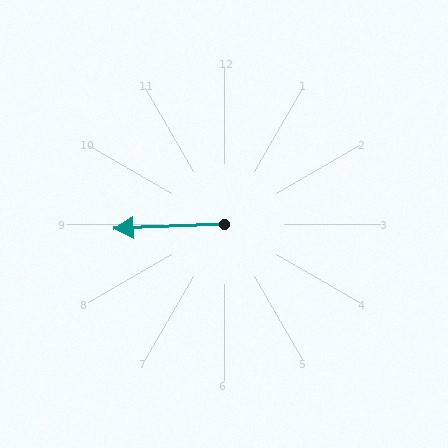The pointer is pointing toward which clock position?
Roughly 9 o'clock.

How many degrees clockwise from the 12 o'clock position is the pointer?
Approximately 268 degrees.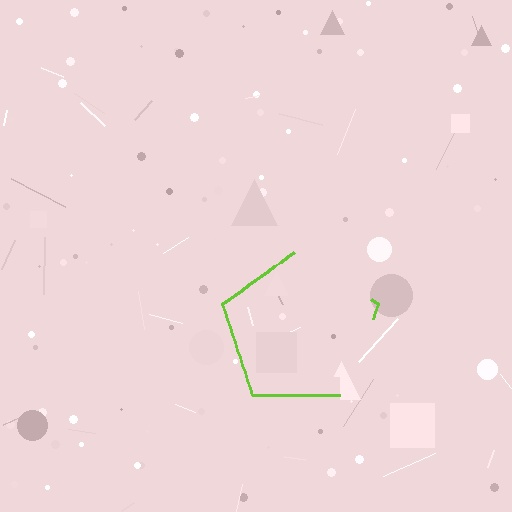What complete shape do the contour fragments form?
The contour fragments form a pentagon.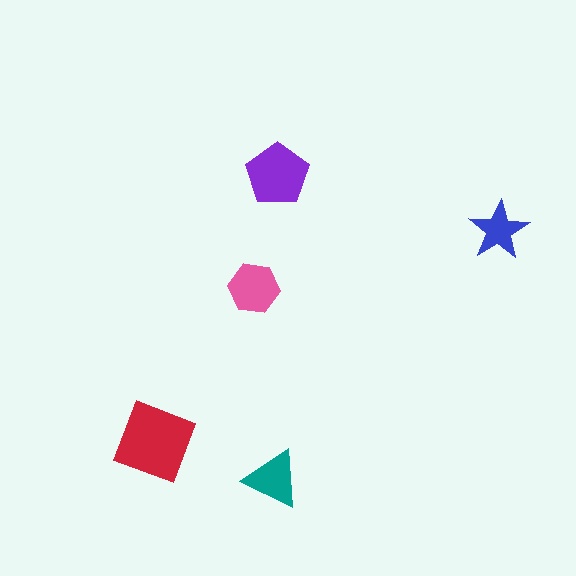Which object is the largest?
The red diamond.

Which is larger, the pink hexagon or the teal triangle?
The pink hexagon.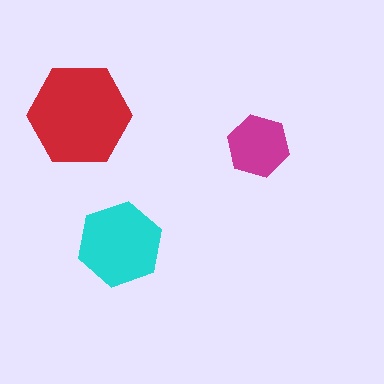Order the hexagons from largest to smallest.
the red one, the cyan one, the magenta one.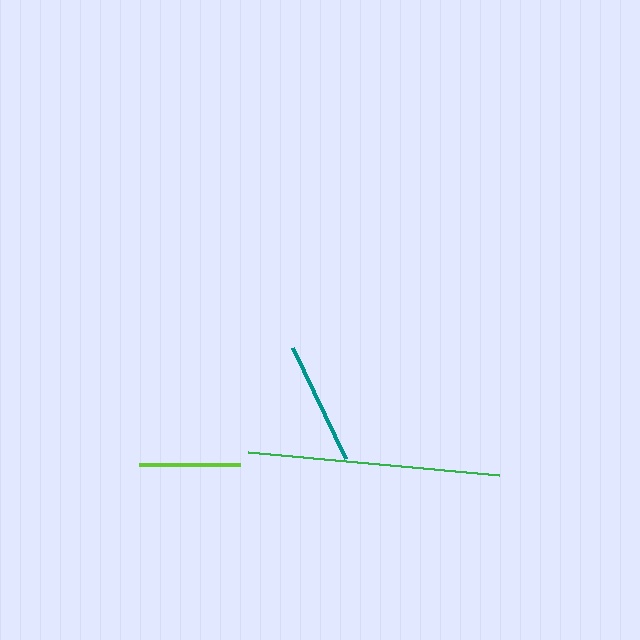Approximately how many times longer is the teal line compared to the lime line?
The teal line is approximately 1.2 times the length of the lime line.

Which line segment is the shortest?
The lime line is the shortest at approximately 101 pixels.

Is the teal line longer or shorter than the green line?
The green line is longer than the teal line.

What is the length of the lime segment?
The lime segment is approximately 101 pixels long.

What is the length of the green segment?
The green segment is approximately 252 pixels long.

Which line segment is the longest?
The green line is the longest at approximately 252 pixels.